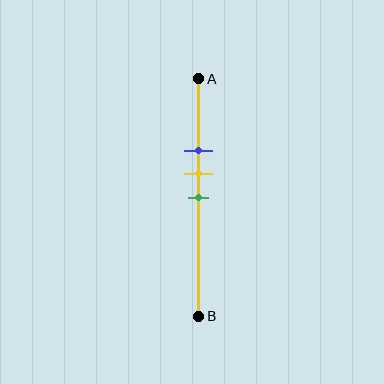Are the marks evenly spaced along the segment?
Yes, the marks are approximately evenly spaced.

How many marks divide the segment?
There are 3 marks dividing the segment.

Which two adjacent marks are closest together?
The yellow and green marks are the closest adjacent pair.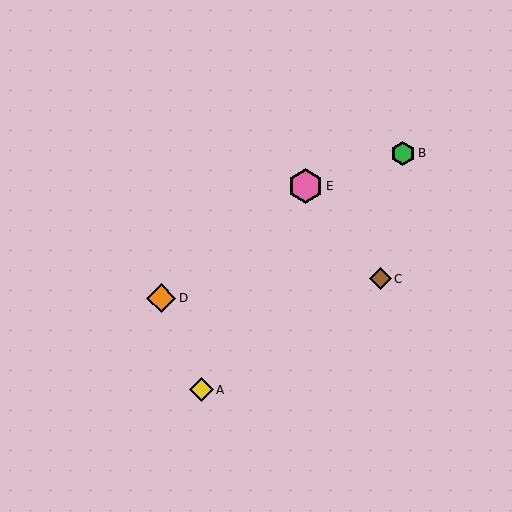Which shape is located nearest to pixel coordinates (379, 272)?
The brown diamond (labeled C) at (380, 279) is nearest to that location.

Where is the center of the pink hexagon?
The center of the pink hexagon is at (305, 186).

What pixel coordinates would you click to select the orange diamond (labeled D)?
Click at (161, 298) to select the orange diamond D.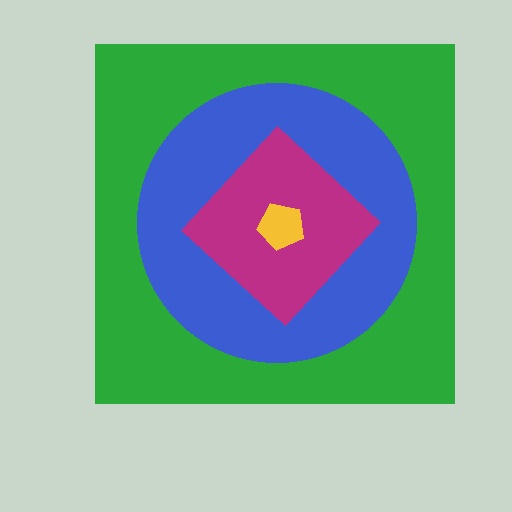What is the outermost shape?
The green square.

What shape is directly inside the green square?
The blue circle.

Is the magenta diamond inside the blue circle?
Yes.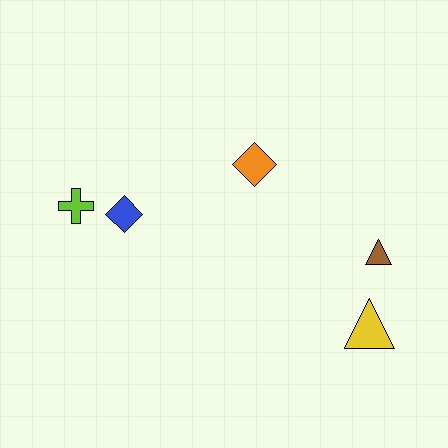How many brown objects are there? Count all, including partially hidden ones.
There is 1 brown object.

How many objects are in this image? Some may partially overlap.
There are 5 objects.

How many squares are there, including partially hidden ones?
There are no squares.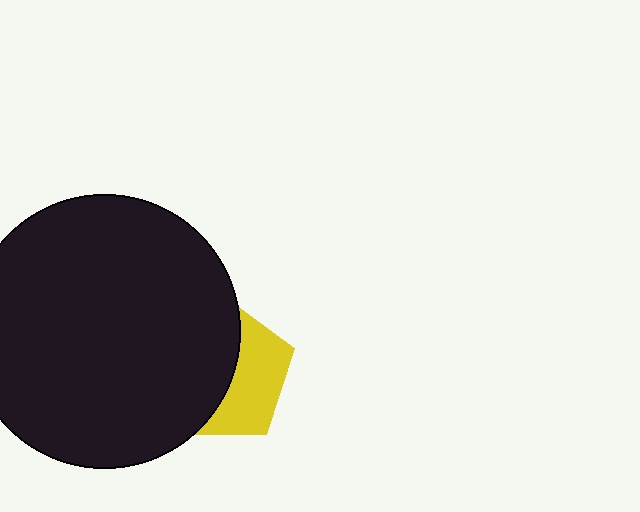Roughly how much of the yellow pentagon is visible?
A small part of it is visible (roughly 42%).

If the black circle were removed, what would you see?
You would see the complete yellow pentagon.